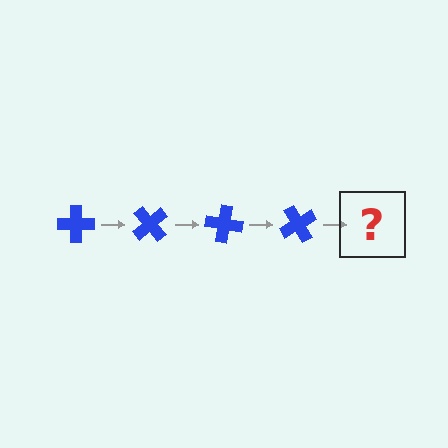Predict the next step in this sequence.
The next step is a blue cross rotated 200 degrees.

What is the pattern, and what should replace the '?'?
The pattern is that the cross rotates 50 degrees each step. The '?' should be a blue cross rotated 200 degrees.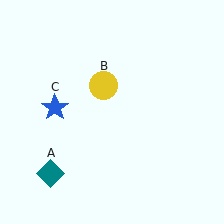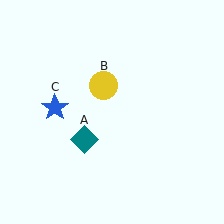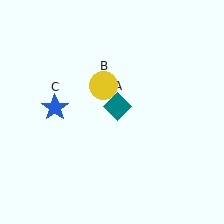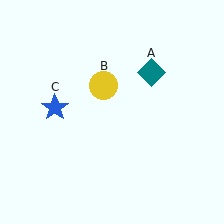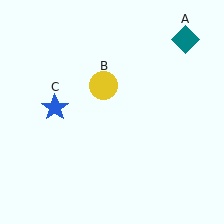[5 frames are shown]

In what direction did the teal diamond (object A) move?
The teal diamond (object A) moved up and to the right.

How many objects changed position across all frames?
1 object changed position: teal diamond (object A).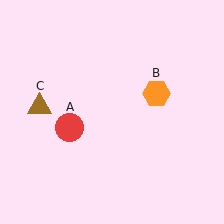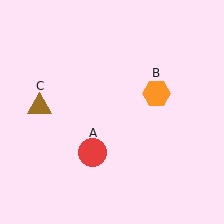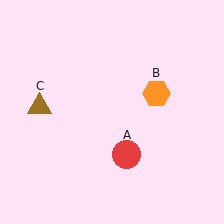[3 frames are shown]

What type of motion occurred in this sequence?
The red circle (object A) rotated counterclockwise around the center of the scene.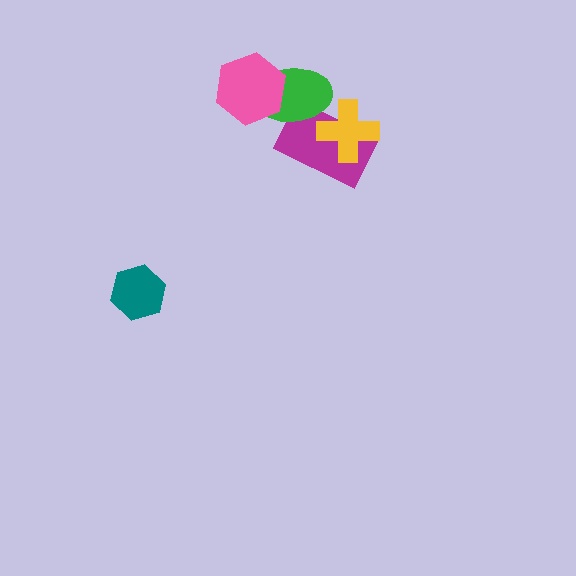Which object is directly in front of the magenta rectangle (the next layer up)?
The yellow cross is directly in front of the magenta rectangle.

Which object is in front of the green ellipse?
The pink hexagon is in front of the green ellipse.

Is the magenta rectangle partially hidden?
Yes, it is partially covered by another shape.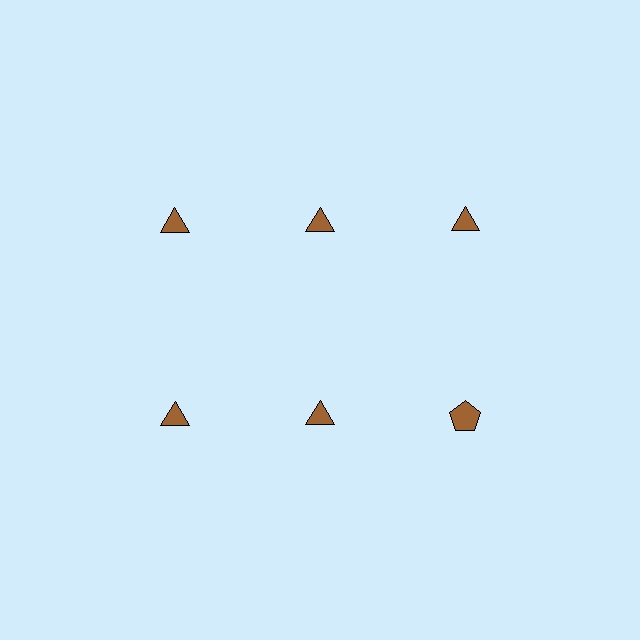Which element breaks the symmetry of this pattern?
The brown pentagon in the second row, center column breaks the symmetry. All other shapes are brown triangles.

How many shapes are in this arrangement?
There are 6 shapes arranged in a grid pattern.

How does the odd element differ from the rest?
It has a different shape: pentagon instead of triangle.